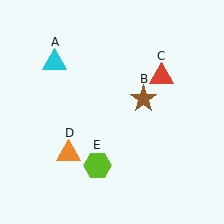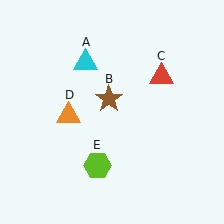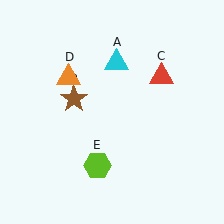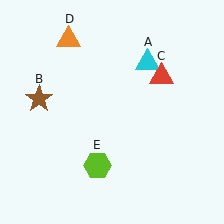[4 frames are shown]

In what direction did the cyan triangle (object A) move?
The cyan triangle (object A) moved right.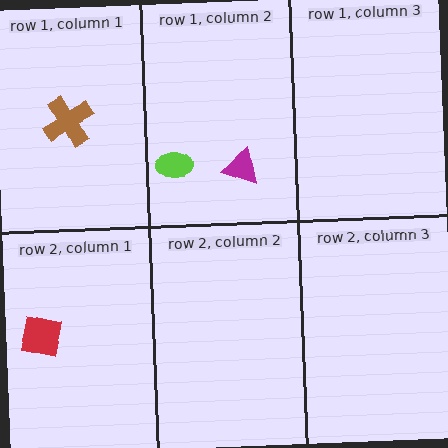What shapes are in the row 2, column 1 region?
The red square.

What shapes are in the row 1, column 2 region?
The magenta triangle, the lime ellipse.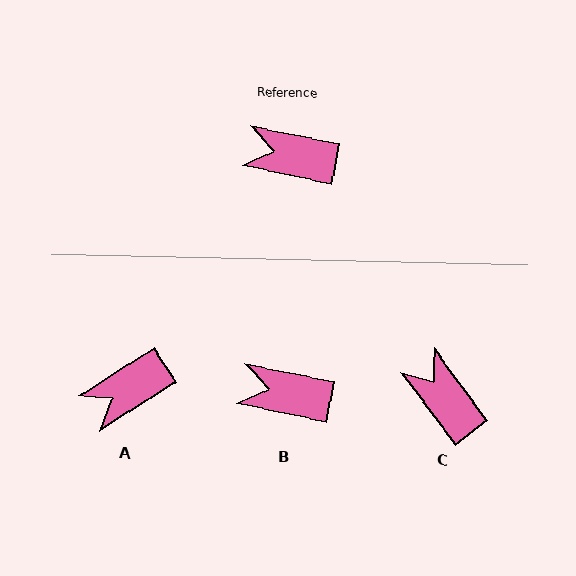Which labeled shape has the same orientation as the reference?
B.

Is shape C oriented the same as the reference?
No, it is off by about 42 degrees.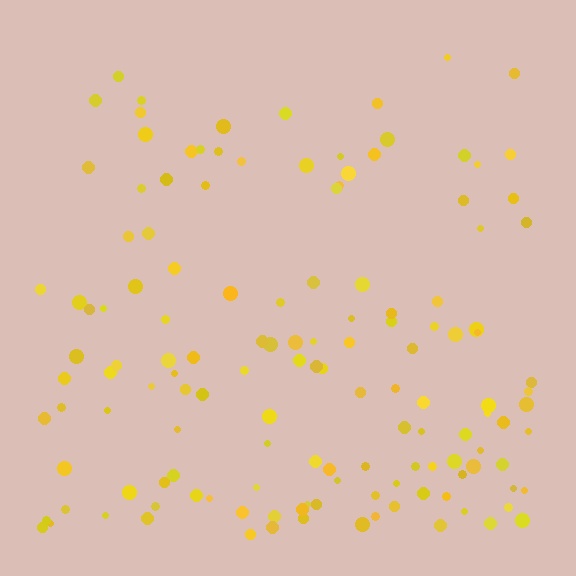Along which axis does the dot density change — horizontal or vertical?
Vertical.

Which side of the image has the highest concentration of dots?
The bottom.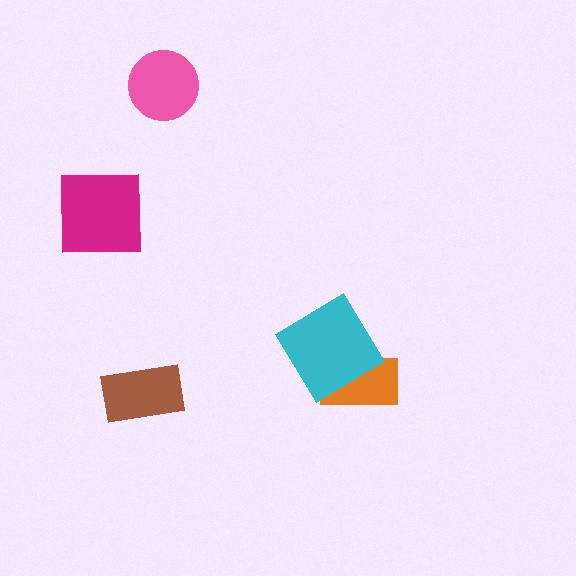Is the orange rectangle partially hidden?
Yes, it is partially covered by another shape.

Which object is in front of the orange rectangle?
The cyan diamond is in front of the orange rectangle.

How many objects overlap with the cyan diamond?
1 object overlaps with the cyan diamond.